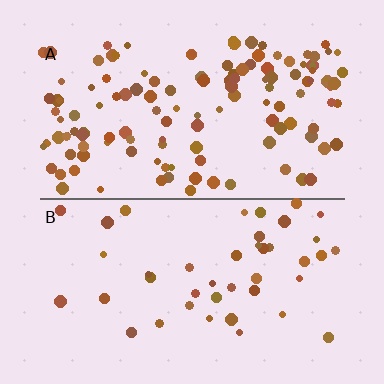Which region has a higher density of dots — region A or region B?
A (the top).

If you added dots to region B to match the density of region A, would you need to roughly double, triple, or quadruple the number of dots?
Approximately triple.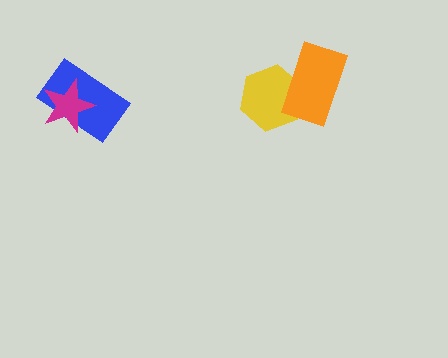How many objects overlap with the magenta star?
1 object overlaps with the magenta star.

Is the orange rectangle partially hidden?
No, no other shape covers it.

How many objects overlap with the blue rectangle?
1 object overlaps with the blue rectangle.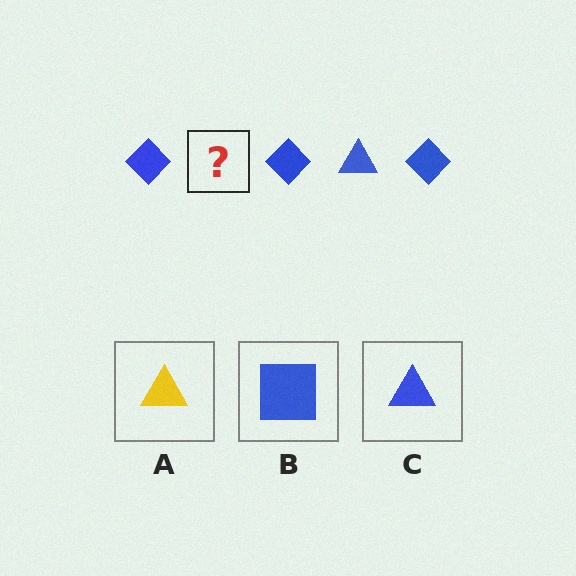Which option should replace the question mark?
Option C.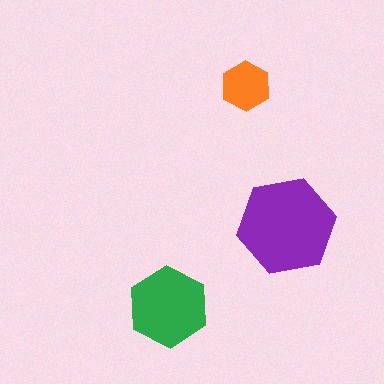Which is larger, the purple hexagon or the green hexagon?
The purple one.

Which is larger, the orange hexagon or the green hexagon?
The green one.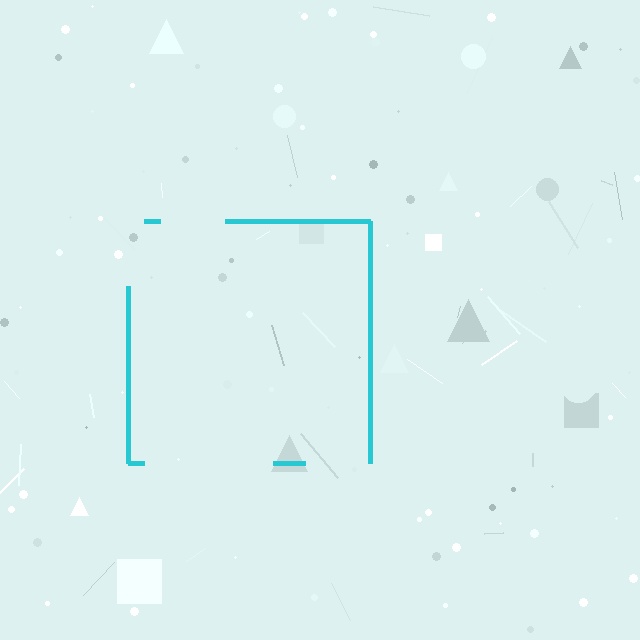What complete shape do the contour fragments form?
The contour fragments form a square.